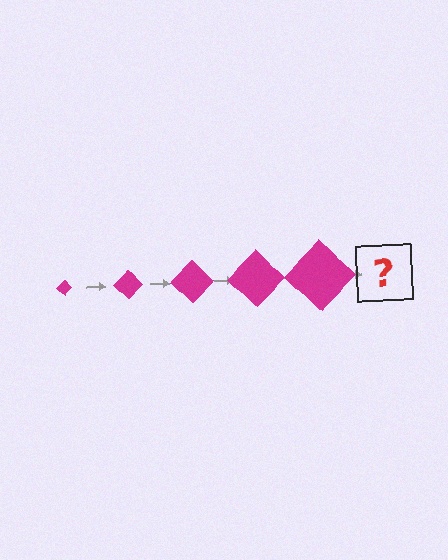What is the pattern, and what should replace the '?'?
The pattern is that the diamond gets progressively larger each step. The '?' should be a magenta diamond, larger than the previous one.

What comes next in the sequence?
The next element should be a magenta diamond, larger than the previous one.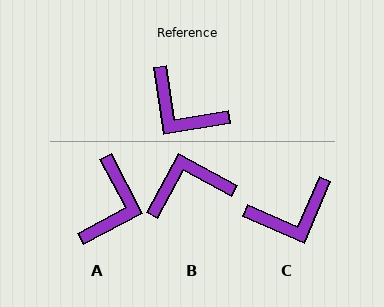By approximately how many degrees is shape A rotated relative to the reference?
Approximately 109 degrees counter-clockwise.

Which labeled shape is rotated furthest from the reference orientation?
B, about 127 degrees away.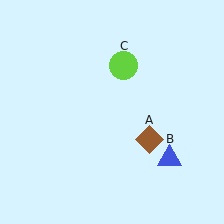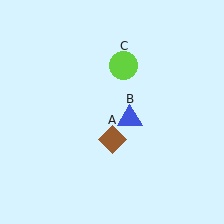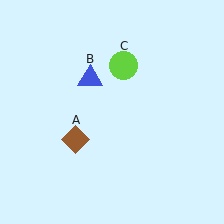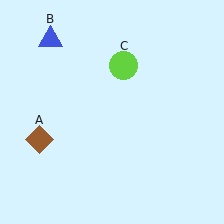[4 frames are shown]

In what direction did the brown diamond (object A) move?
The brown diamond (object A) moved left.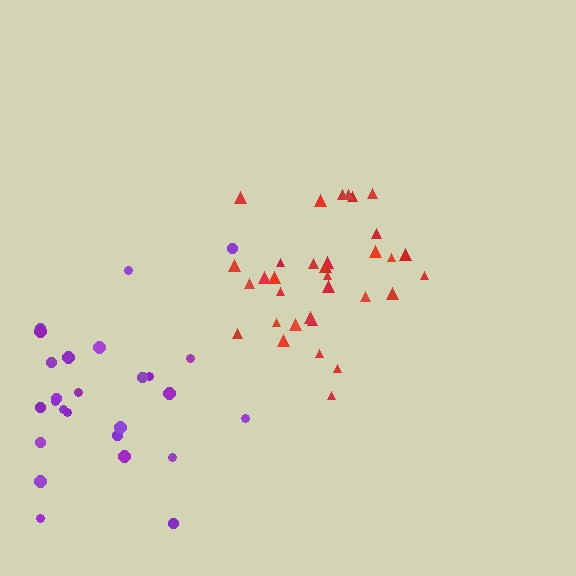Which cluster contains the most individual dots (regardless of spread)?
Red (33).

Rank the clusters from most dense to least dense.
red, purple.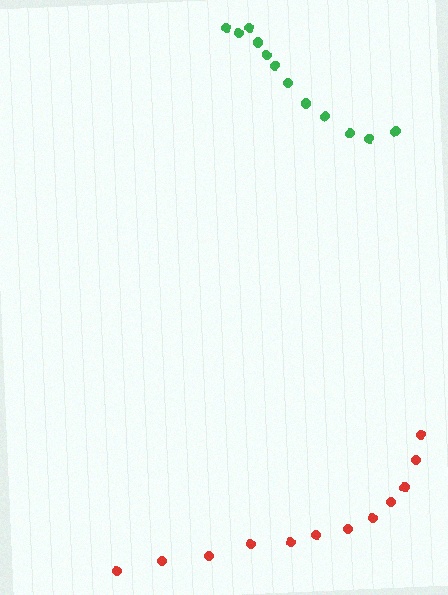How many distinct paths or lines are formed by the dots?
There are 2 distinct paths.